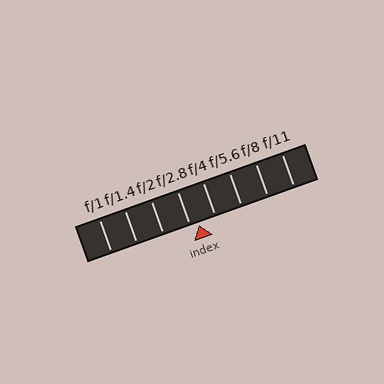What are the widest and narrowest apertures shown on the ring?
The widest aperture shown is f/1 and the narrowest is f/11.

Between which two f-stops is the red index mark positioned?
The index mark is between f/2.8 and f/4.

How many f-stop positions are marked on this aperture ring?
There are 8 f-stop positions marked.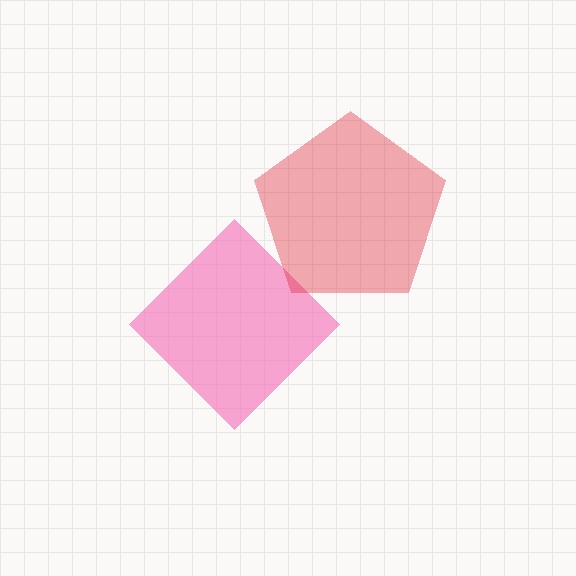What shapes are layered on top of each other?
The layered shapes are: a pink diamond, a red pentagon.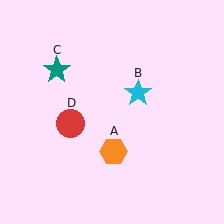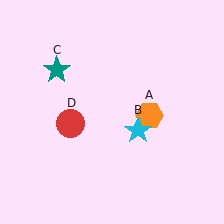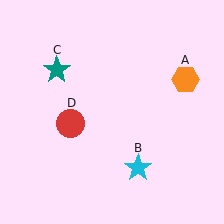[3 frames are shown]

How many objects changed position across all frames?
2 objects changed position: orange hexagon (object A), cyan star (object B).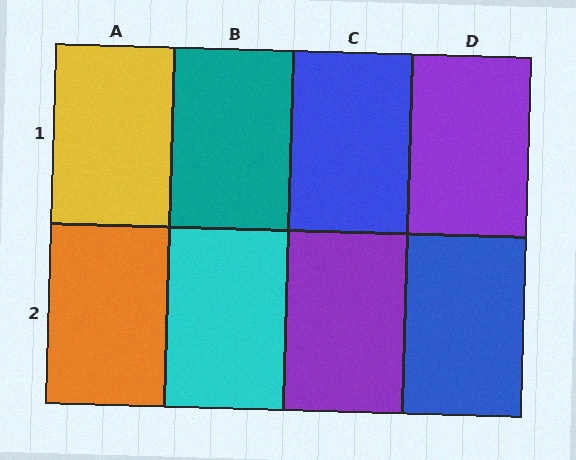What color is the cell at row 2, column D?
Blue.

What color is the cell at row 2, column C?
Purple.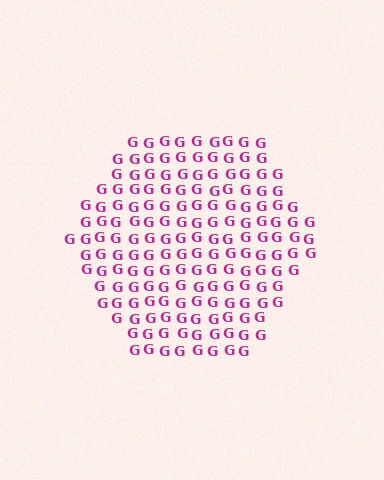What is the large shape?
The large shape is a hexagon.